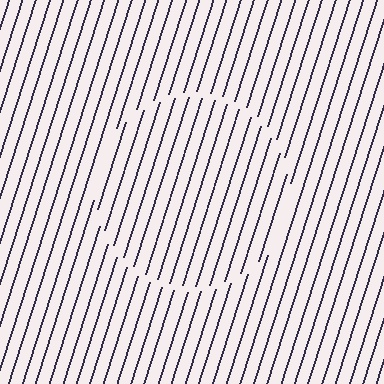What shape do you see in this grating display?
An illusory circle. The interior of the shape contains the same grating, shifted by half a period — the contour is defined by the phase discontinuity where line-ends from the inner and outer gratings abut.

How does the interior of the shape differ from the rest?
The interior of the shape contains the same grating, shifted by half a period — the contour is defined by the phase discontinuity where line-ends from the inner and outer gratings abut.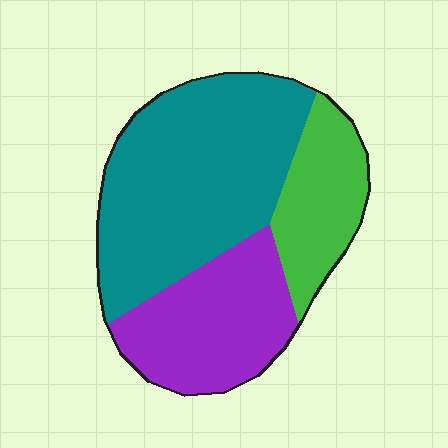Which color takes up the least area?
Green, at roughly 20%.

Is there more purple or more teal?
Teal.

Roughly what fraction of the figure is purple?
Purple takes up about one quarter (1/4) of the figure.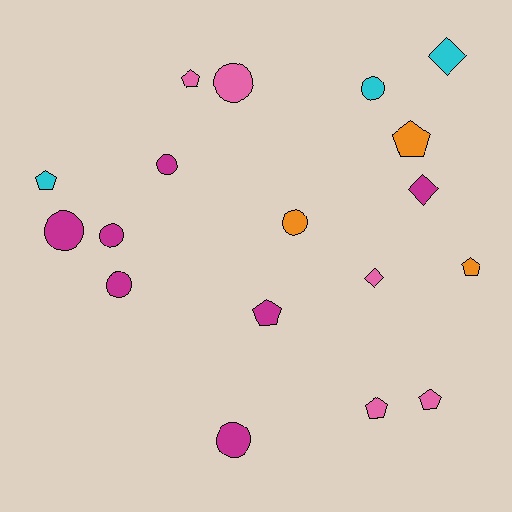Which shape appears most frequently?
Circle, with 8 objects.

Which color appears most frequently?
Magenta, with 7 objects.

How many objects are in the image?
There are 18 objects.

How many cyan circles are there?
There is 1 cyan circle.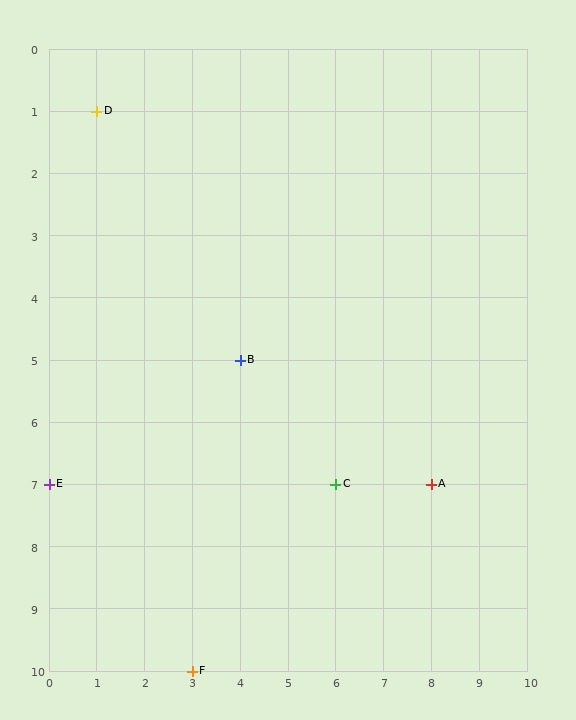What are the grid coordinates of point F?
Point F is at grid coordinates (3, 10).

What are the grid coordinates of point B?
Point B is at grid coordinates (4, 5).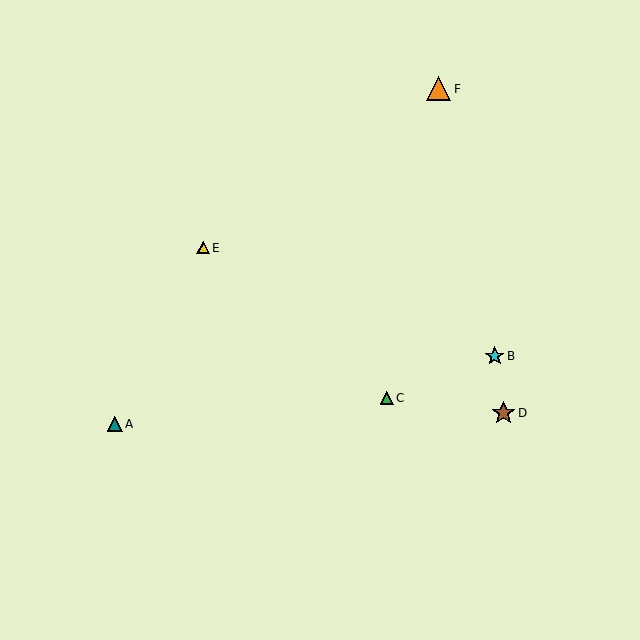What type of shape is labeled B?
Shape B is a cyan star.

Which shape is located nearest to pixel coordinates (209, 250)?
The yellow triangle (labeled E) at (203, 248) is nearest to that location.